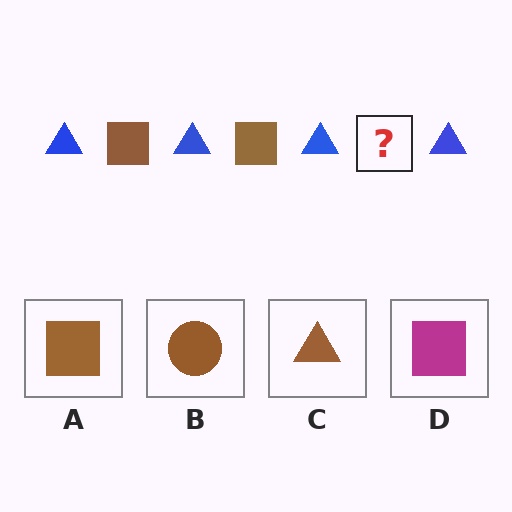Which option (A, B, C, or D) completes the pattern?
A.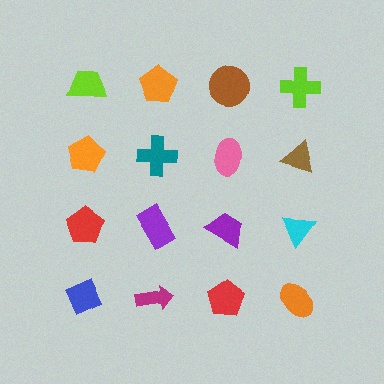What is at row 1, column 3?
A brown circle.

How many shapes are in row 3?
4 shapes.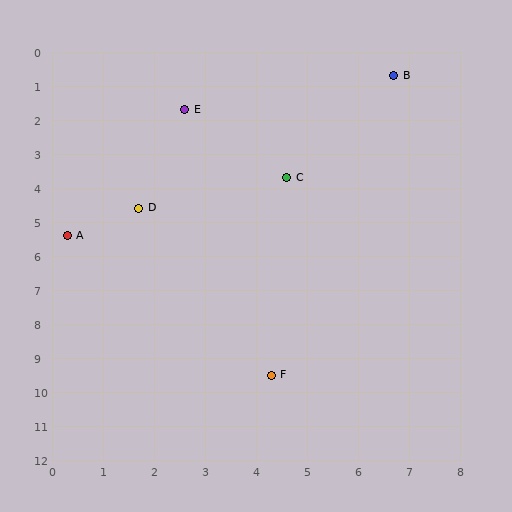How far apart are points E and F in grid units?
Points E and F are about 8.0 grid units apart.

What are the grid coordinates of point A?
Point A is at approximately (0.3, 5.4).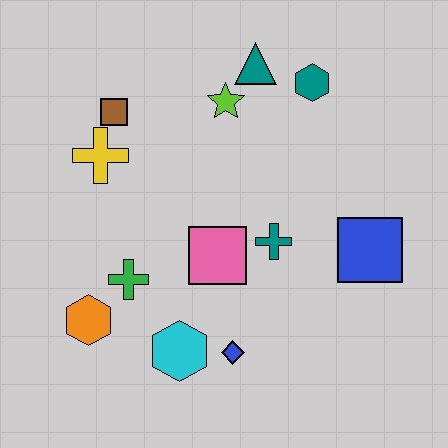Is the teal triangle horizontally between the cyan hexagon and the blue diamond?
No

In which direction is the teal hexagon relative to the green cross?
The teal hexagon is above the green cross.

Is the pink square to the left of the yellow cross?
No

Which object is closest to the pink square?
The teal cross is closest to the pink square.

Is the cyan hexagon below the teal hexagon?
Yes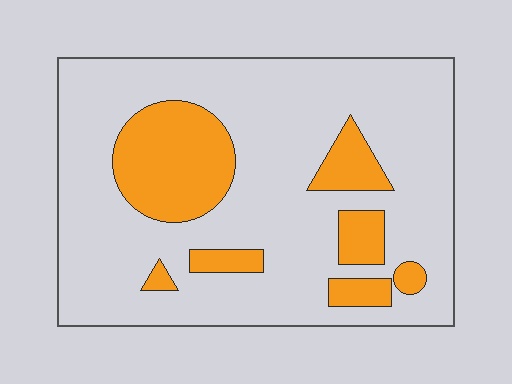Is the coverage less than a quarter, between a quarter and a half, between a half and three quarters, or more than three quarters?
Less than a quarter.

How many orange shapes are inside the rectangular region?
7.